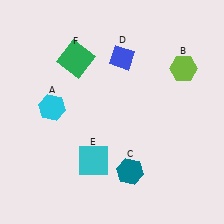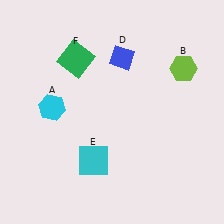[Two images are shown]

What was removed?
The teal hexagon (C) was removed in Image 2.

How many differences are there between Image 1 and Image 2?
There is 1 difference between the two images.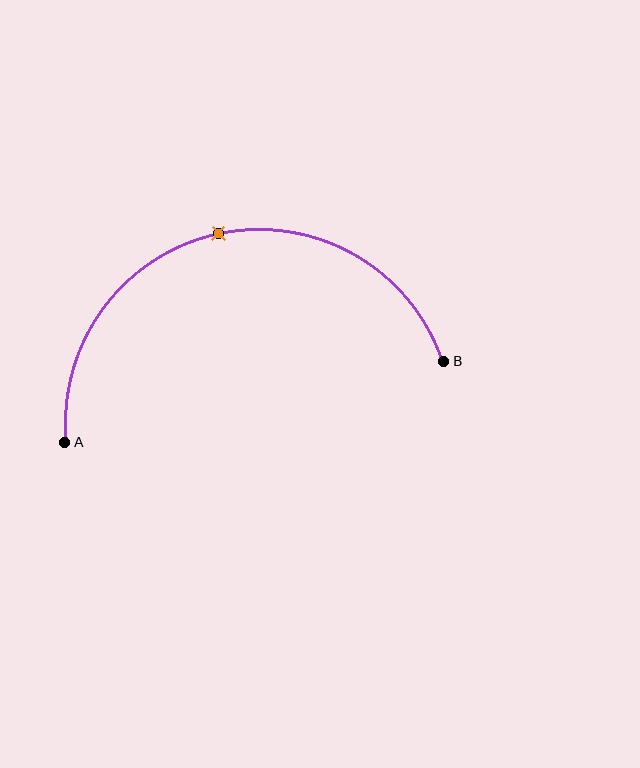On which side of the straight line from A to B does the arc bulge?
The arc bulges above the straight line connecting A and B.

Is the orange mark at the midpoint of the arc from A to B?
Yes. The orange mark lies on the arc at equal arc-length from both A and B — it is the arc midpoint.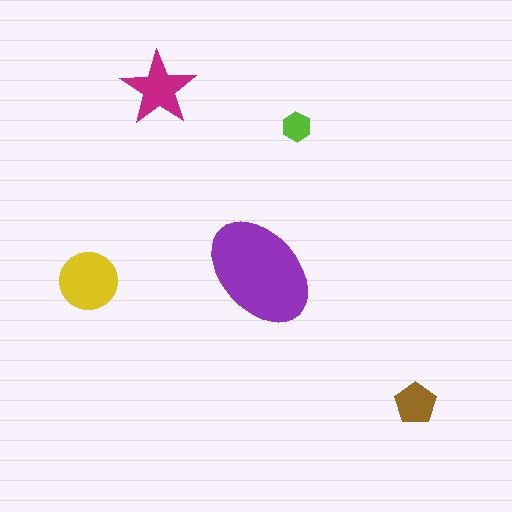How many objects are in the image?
There are 5 objects in the image.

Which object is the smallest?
The lime hexagon.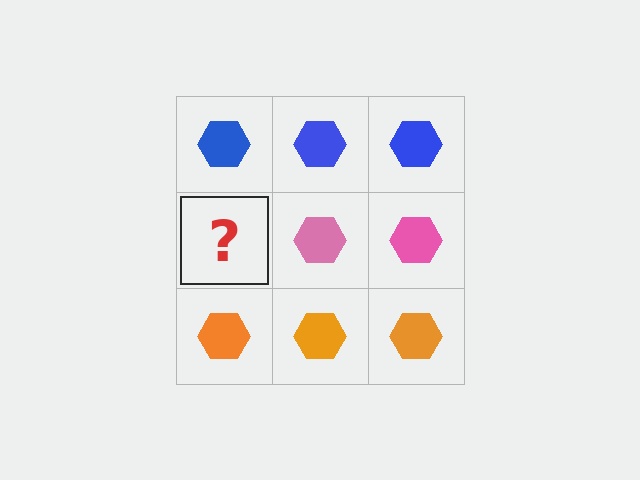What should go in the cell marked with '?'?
The missing cell should contain a pink hexagon.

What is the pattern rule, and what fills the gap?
The rule is that each row has a consistent color. The gap should be filled with a pink hexagon.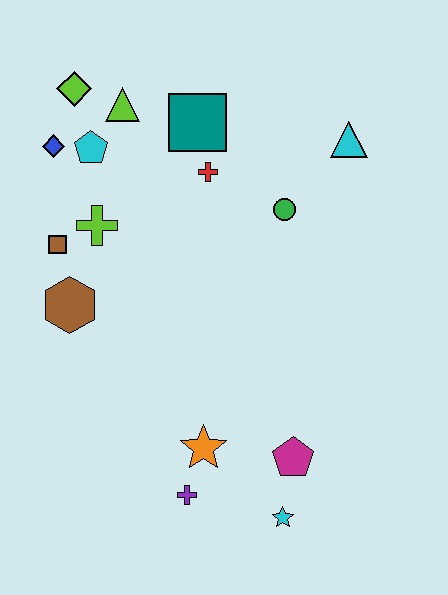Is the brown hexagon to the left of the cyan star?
Yes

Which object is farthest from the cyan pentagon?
The cyan star is farthest from the cyan pentagon.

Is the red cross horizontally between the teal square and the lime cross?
No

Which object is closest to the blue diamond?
The cyan pentagon is closest to the blue diamond.